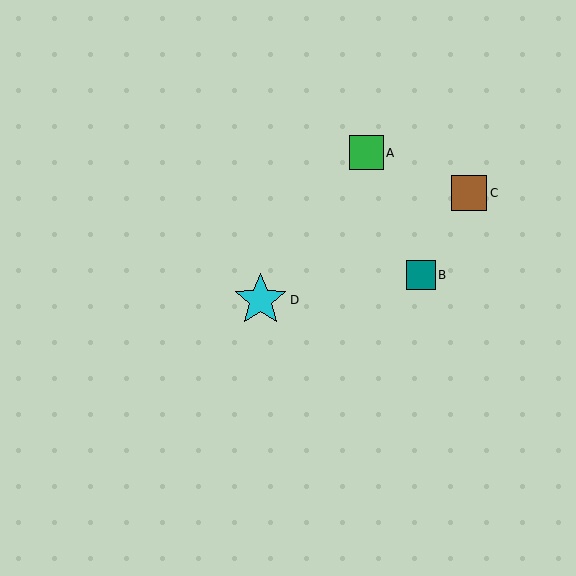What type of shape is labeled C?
Shape C is a brown square.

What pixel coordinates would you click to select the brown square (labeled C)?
Click at (469, 193) to select the brown square C.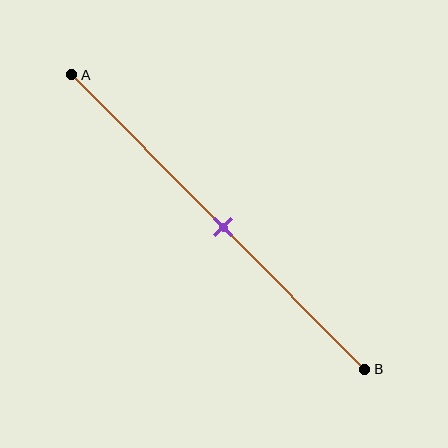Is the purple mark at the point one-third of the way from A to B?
No, the mark is at about 50% from A, not at the 33% one-third point.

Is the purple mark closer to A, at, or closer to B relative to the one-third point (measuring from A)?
The purple mark is closer to point B than the one-third point of segment AB.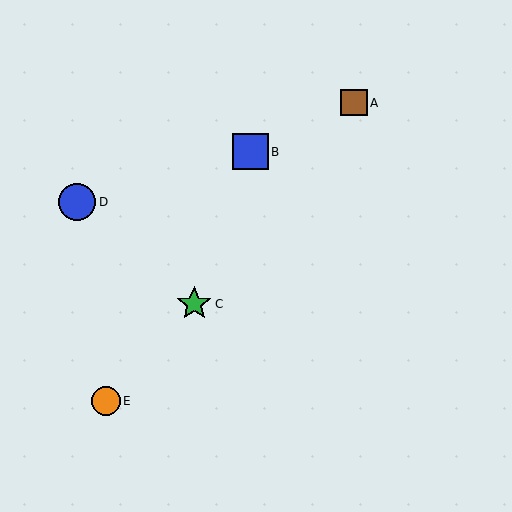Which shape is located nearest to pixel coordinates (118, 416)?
The orange circle (labeled E) at (106, 401) is nearest to that location.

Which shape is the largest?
The blue circle (labeled D) is the largest.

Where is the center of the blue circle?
The center of the blue circle is at (77, 202).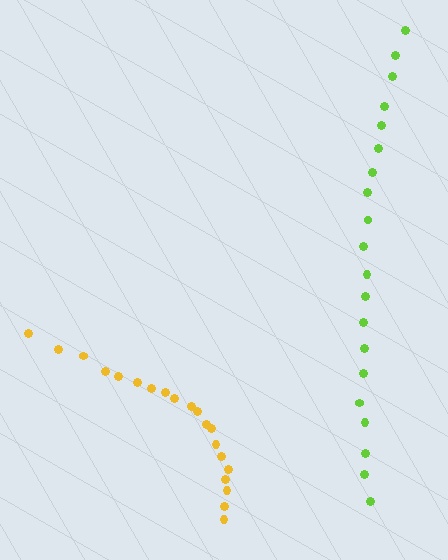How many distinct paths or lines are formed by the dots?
There are 2 distinct paths.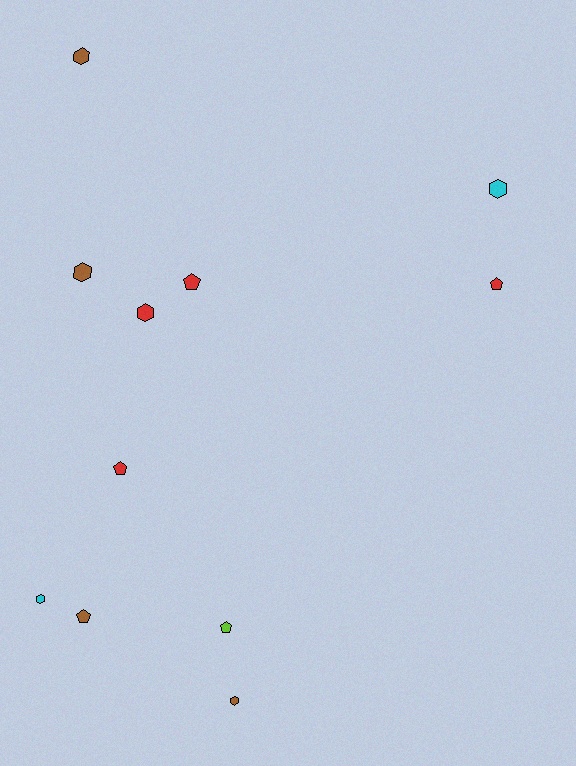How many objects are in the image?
There are 11 objects.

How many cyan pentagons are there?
There are no cyan pentagons.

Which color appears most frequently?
Brown, with 4 objects.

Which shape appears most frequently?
Hexagon, with 6 objects.